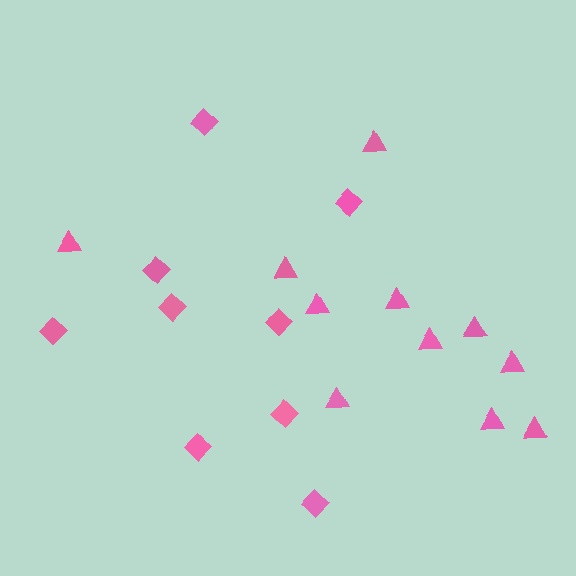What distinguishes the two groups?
There are 2 groups: one group of diamonds (9) and one group of triangles (11).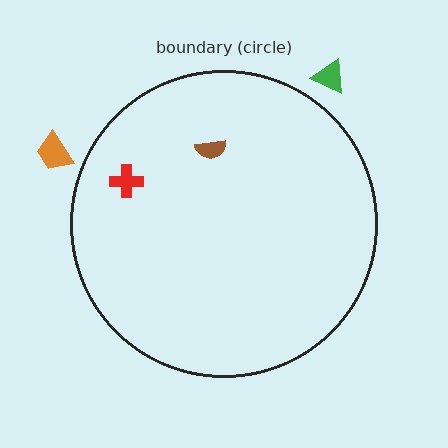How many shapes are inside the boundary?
2 inside, 2 outside.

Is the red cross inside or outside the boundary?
Inside.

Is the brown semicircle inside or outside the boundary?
Inside.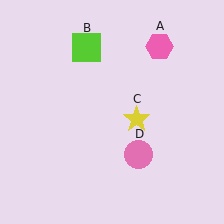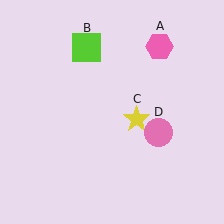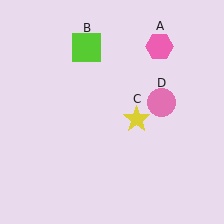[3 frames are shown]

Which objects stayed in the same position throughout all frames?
Pink hexagon (object A) and lime square (object B) and yellow star (object C) remained stationary.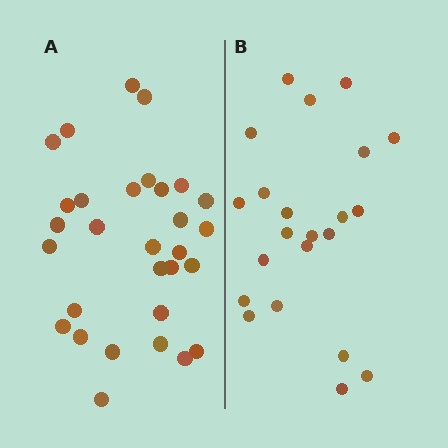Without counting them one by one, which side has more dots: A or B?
Region A (the left region) has more dots.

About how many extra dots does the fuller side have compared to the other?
Region A has roughly 8 or so more dots than region B.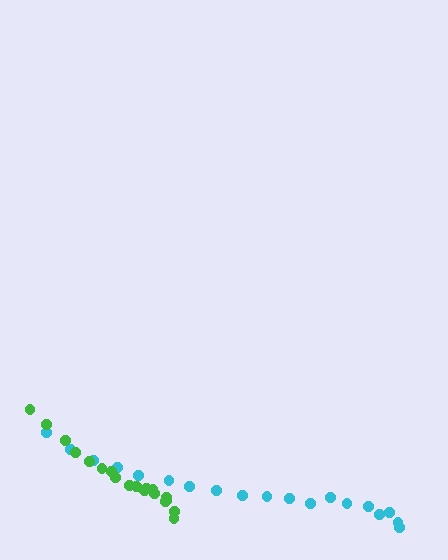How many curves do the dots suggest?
There are 2 distinct paths.